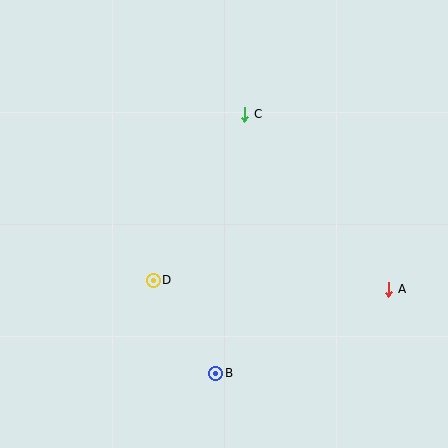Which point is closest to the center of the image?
Point D at (153, 280) is closest to the center.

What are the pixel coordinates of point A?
Point A is at (389, 289).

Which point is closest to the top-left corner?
Point C is closest to the top-left corner.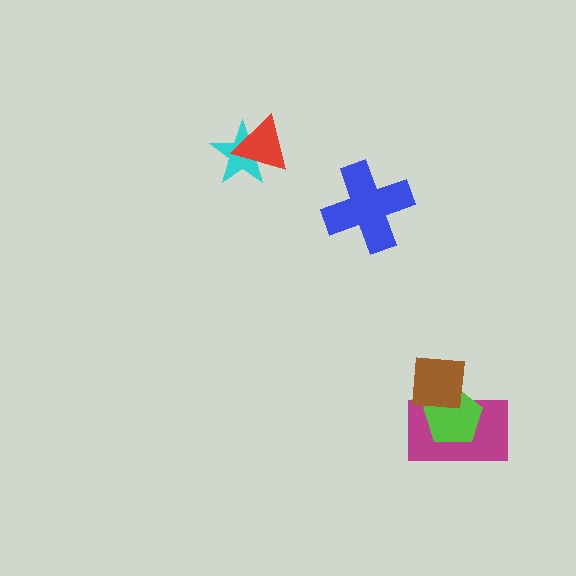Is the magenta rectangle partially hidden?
Yes, it is partially covered by another shape.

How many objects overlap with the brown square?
2 objects overlap with the brown square.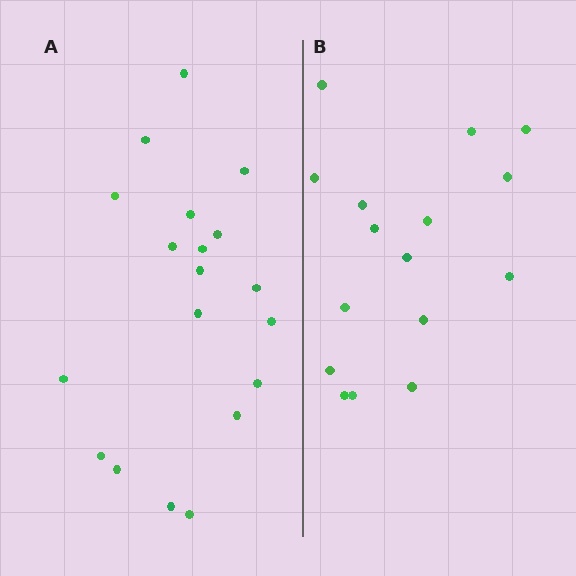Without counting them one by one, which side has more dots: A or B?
Region A (the left region) has more dots.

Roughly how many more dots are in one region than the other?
Region A has just a few more — roughly 2 or 3 more dots than region B.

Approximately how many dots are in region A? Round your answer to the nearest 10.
About 20 dots. (The exact count is 19, which rounds to 20.)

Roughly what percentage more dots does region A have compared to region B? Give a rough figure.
About 20% more.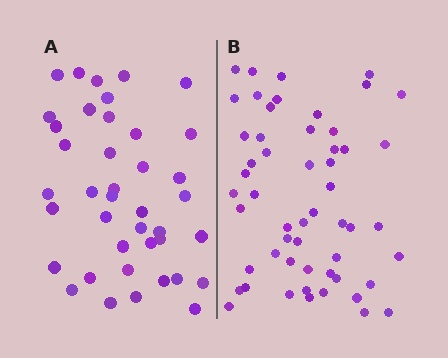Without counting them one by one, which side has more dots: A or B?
Region B (the right region) has more dots.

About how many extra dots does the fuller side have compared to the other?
Region B has approximately 15 more dots than region A.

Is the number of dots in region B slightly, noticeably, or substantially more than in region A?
Region B has noticeably more, but not dramatically so. The ratio is roughly 1.4 to 1.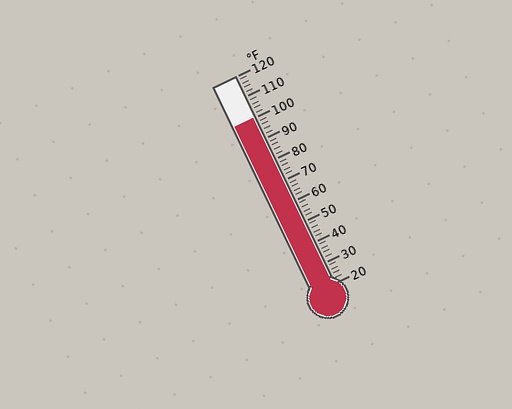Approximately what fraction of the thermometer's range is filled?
The thermometer is filled to approximately 80% of its range.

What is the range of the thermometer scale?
The thermometer scale ranges from 20°F to 120°F.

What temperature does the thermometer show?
The thermometer shows approximately 100°F.